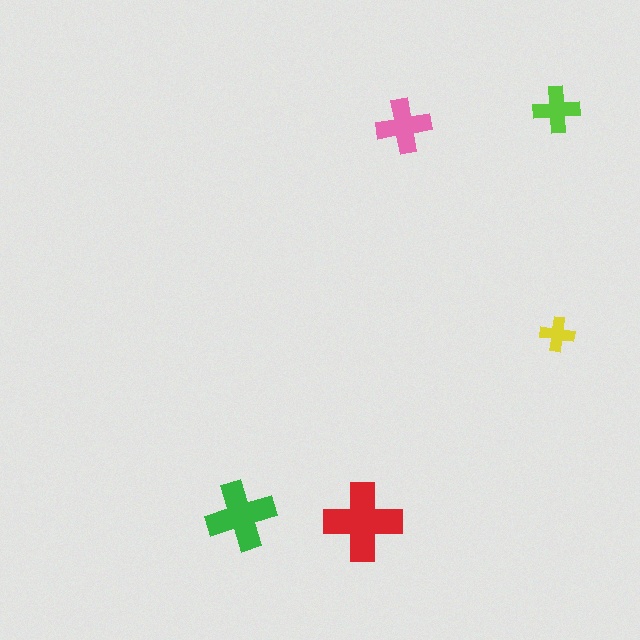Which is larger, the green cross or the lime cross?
The green one.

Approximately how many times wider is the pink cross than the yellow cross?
About 1.5 times wider.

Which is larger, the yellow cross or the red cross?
The red one.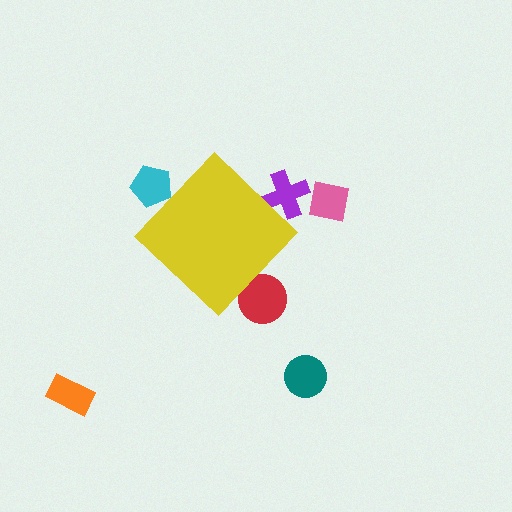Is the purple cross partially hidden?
Yes, the purple cross is partially hidden behind the yellow diamond.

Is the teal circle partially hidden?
No, the teal circle is fully visible.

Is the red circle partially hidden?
Yes, the red circle is partially hidden behind the yellow diamond.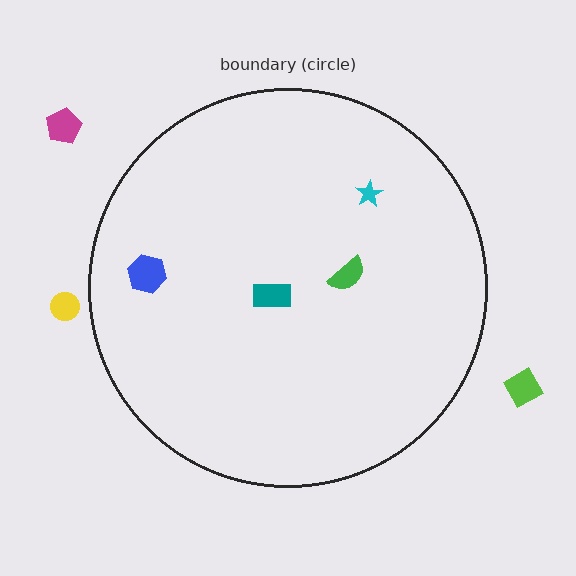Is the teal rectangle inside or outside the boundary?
Inside.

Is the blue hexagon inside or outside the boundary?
Inside.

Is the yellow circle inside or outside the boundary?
Outside.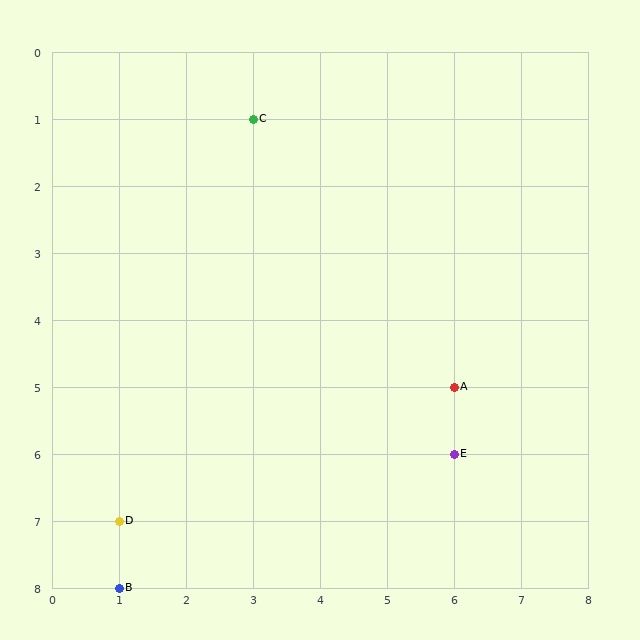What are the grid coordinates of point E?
Point E is at grid coordinates (6, 6).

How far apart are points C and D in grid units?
Points C and D are 2 columns and 6 rows apart (about 6.3 grid units diagonally).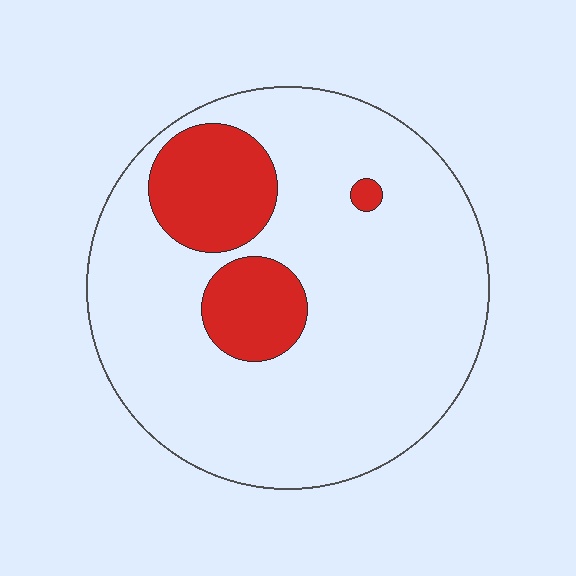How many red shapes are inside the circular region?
3.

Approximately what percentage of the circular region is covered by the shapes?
Approximately 20%.